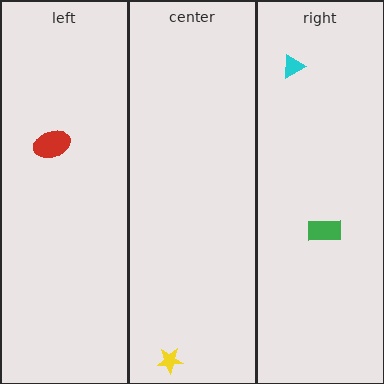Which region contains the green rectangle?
The right region.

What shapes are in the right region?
The green rectangle, the cyan triangle.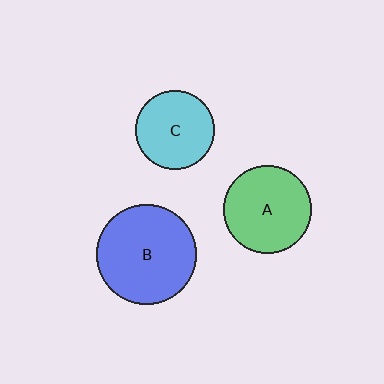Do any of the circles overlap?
No, none of the circles overlap.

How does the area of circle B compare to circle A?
Approximately 1.3 times.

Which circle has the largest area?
Circle B (blue).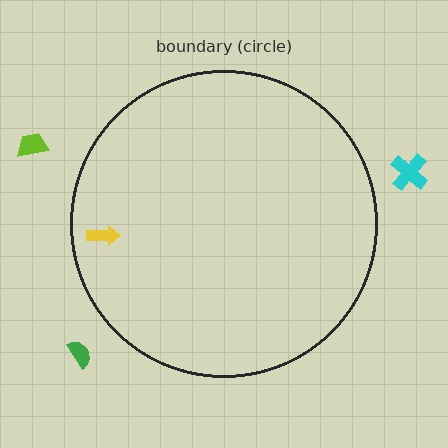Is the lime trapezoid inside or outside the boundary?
Outside.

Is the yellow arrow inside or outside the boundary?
Inside.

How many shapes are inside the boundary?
1 inside, 3 outside.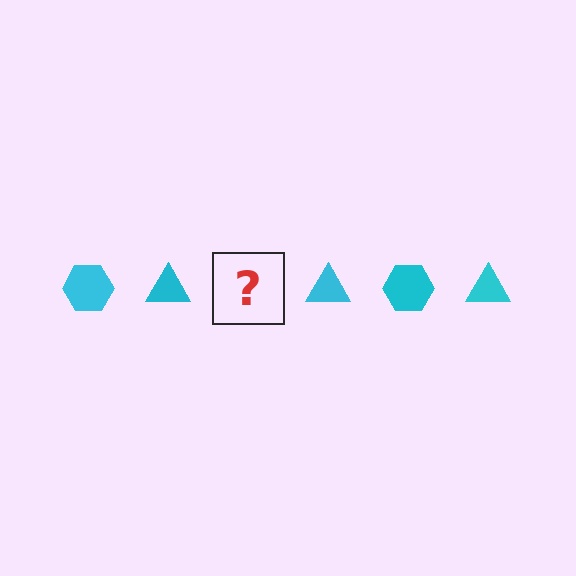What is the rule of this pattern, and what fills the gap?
The rule is that the pattern cycles through hexagon, triangle shapes in cyan. The gap should be filled with a cyan hexagon.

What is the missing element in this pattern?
The missing element is a cyan hexagon.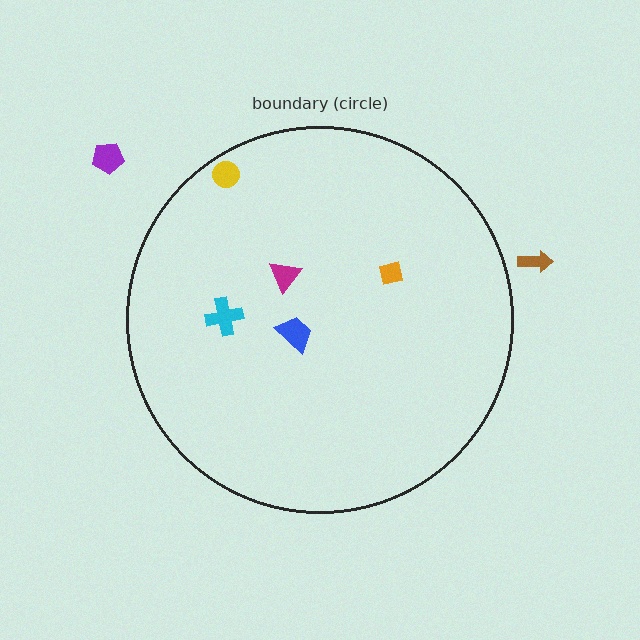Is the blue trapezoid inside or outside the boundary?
Inside.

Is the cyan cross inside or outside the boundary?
Inside.